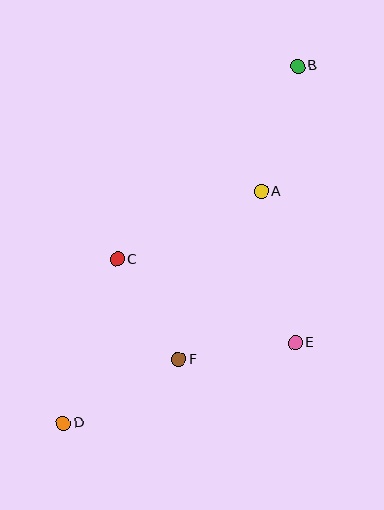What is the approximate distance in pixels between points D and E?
The distance between D and E is approximately 245 pixels.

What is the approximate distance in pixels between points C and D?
The distance between C and D is approximately 173 pixels.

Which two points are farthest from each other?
Points B and D are farthest from each other.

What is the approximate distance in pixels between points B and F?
The distance between B and F is approximately 316 pixels.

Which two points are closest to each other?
Points C and F are closest to each other.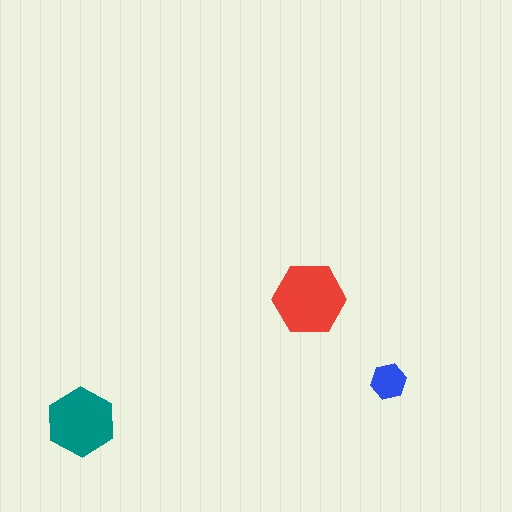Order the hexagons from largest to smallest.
the red one, the teal one, the blue one.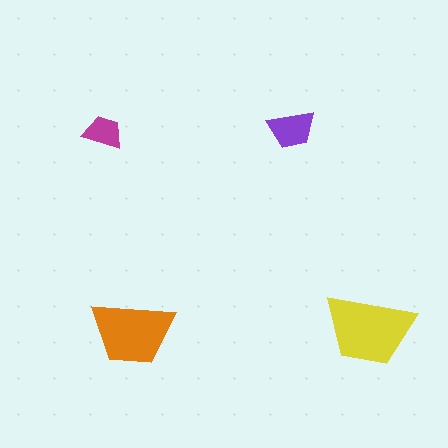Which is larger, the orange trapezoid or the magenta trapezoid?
The orange one.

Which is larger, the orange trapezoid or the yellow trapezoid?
The yellow one.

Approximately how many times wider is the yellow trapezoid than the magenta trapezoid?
About 2.5 times wider.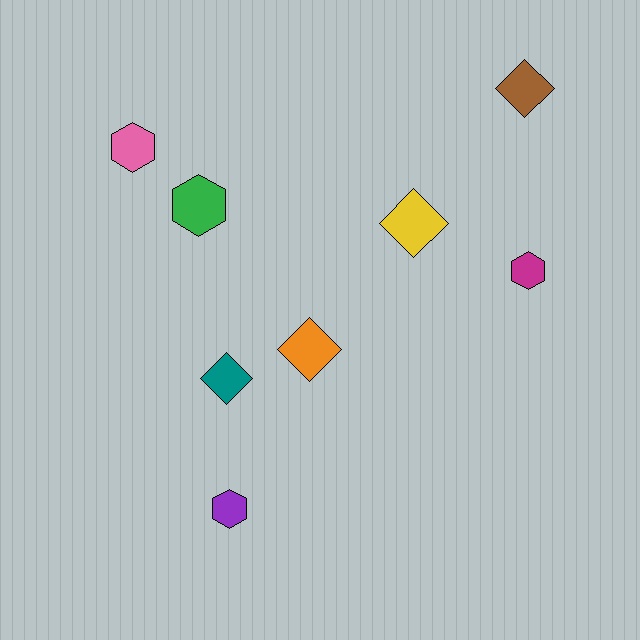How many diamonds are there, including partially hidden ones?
There are 4 diamonds.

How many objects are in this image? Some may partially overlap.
There are 8 objects.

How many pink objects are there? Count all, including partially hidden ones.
There is 1 pink object.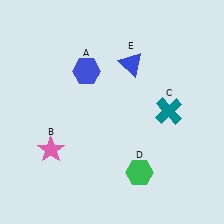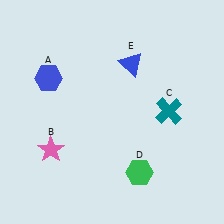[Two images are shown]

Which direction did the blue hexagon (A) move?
The blue hexagon (A) moved left.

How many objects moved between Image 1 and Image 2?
1 object moved between the two images.